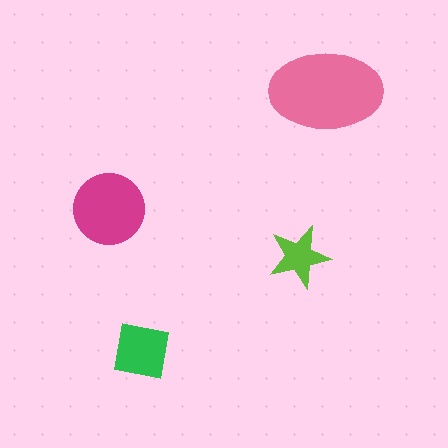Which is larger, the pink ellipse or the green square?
The pink ellipse.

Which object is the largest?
The pink ellipse.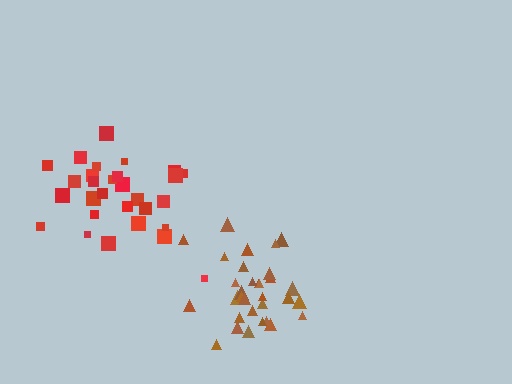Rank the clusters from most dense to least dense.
brown, red.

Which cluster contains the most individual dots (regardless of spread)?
Brown (32).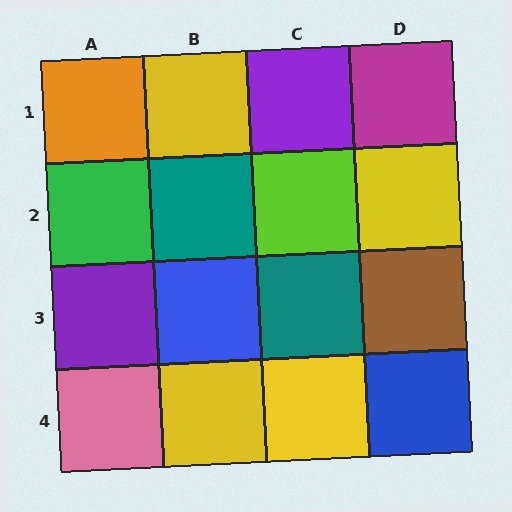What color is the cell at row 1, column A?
Orange.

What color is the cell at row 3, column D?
Brown.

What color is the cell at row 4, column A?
Pink.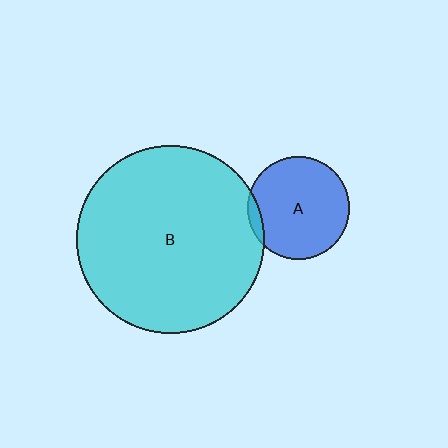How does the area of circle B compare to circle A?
Approximately 3.4 times.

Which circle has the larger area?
Circle B (cyan).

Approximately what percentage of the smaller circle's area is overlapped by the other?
Approximately 5%.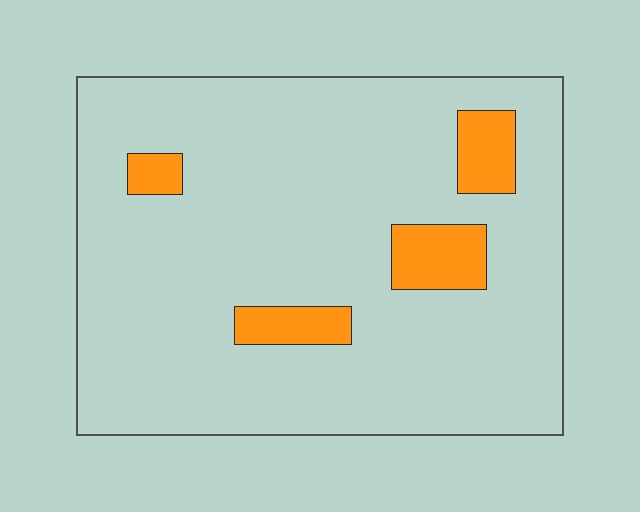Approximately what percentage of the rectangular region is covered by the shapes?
Approximately 10%.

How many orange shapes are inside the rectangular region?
4.